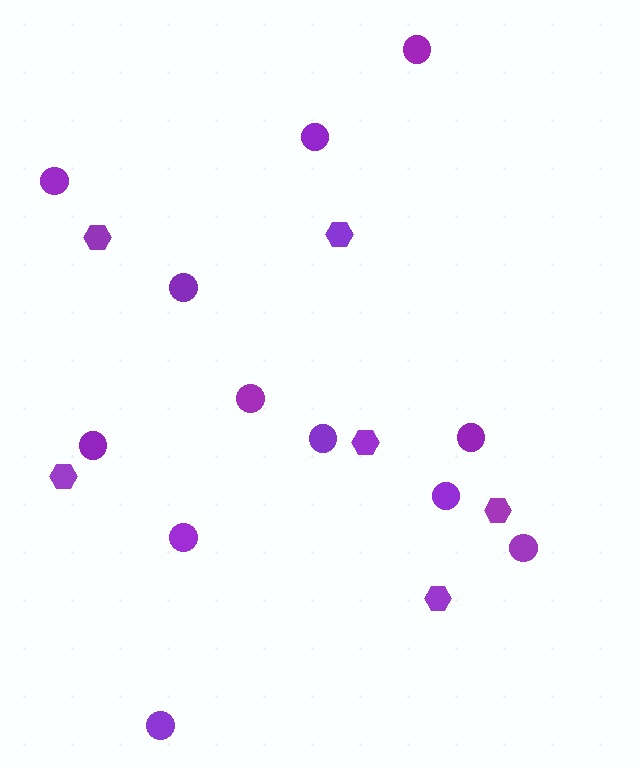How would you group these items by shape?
There are 2 groups: one group of hexagons (6) and one group of circles (12).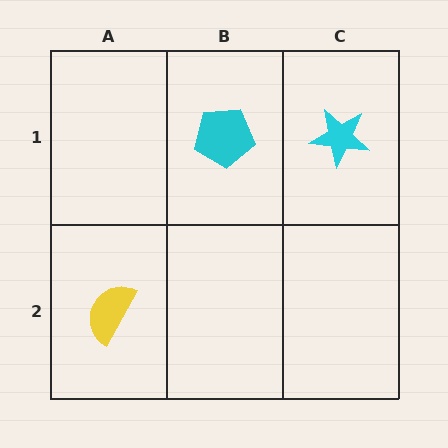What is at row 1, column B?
A cyan pentagon.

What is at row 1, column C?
A cyan star.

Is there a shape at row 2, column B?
No, that cell is empty.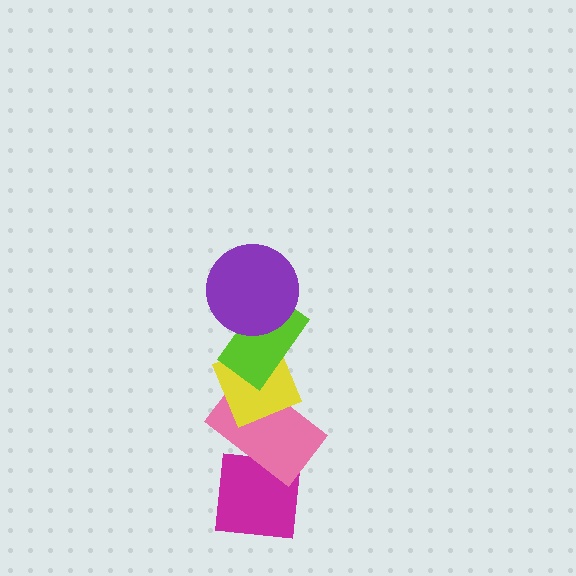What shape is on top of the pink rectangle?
The yellow diamond is on top of the pink rectangle.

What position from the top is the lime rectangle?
The lime rectangle is 2nd from the top.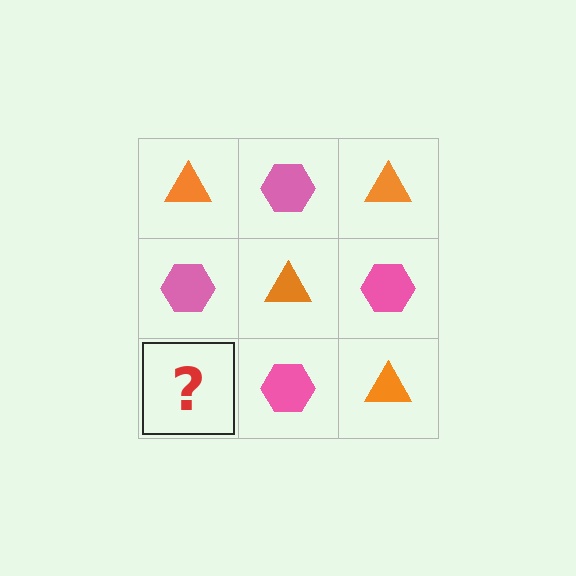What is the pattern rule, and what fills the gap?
The rule is that it alternates orange triangle and pink hexagon in a checkerboard pattern. The gap should be filled with an orange triangle.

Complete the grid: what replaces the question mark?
The question mark should be replaced with an orange triangle.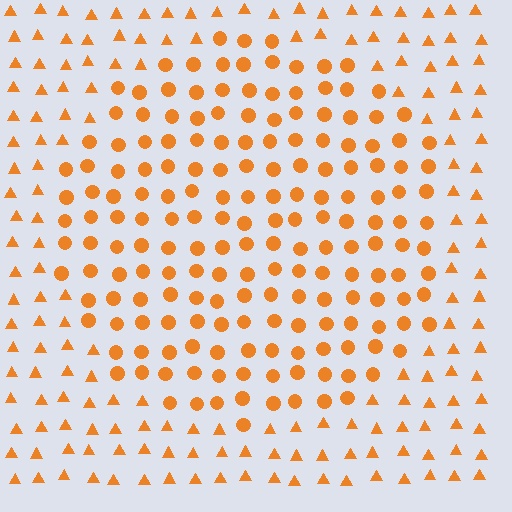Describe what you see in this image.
The image is filled with small orange elements arranged in a uniform grid. A circle-shaped region contains circles, while the surrounding area contains triangles. The boundary is defined purely by the change in element shape.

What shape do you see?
I see a circle.